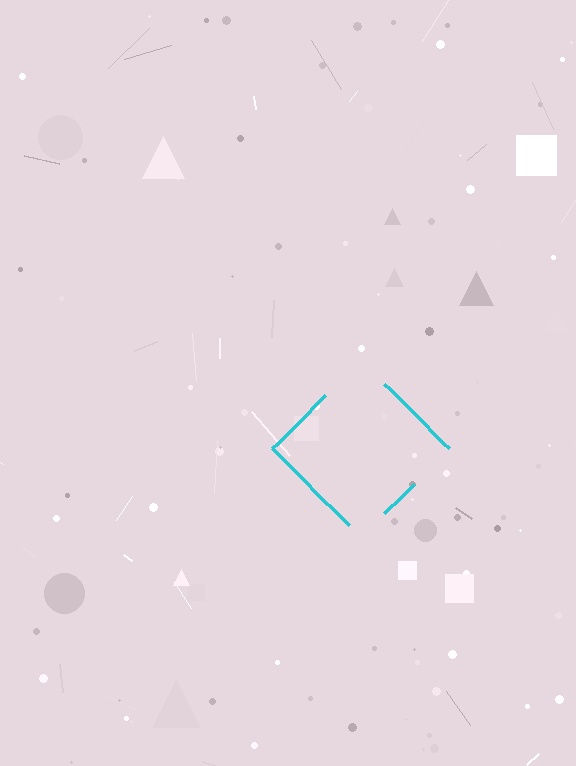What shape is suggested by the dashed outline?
The dashed outline suggests a diamond.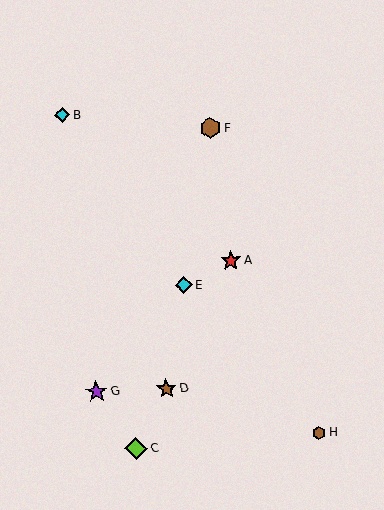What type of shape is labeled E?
Shape E is a cyan diamond.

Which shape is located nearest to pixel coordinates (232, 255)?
The red star (labeled A) at (231, 261) is nearest to that location.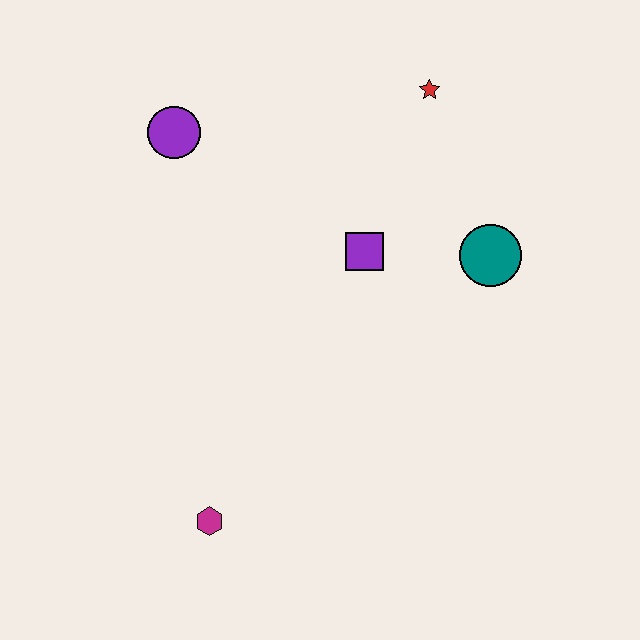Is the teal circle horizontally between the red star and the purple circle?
No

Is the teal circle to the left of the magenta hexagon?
No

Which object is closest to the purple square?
The teal circle is closest to the purple square.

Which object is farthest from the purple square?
The magenta hexagon is farthest from the purple square.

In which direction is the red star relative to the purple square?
The red star is above the purple square.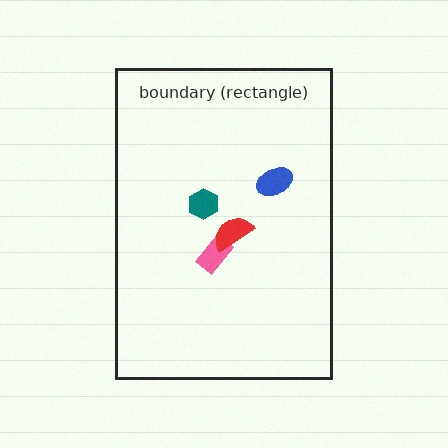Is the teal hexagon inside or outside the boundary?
Inside.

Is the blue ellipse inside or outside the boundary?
Inside.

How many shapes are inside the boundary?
4 inside, 0 outside.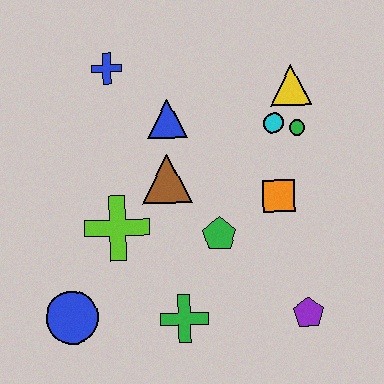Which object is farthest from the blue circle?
The yellow triangle is farthest from the blue circle.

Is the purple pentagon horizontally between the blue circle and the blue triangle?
No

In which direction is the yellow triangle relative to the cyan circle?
The yellow triangle is above the cyan circle.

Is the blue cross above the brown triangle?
Yes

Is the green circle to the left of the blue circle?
No